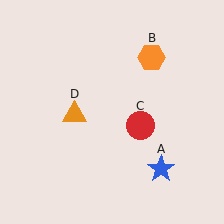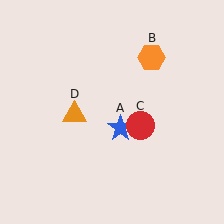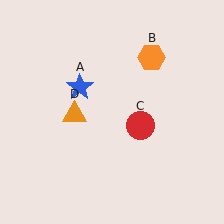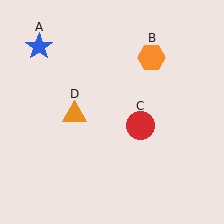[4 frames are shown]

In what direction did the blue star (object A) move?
The blue star (object A) moved up and to the left.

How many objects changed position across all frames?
1 object changed position: blue star (object A).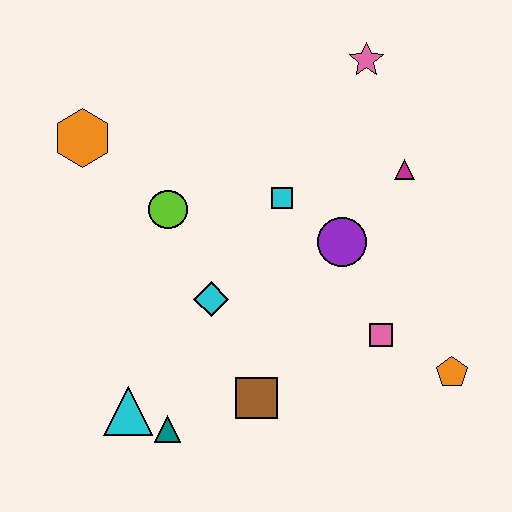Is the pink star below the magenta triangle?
No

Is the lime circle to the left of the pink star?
Yes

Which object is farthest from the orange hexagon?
The orange pentagon is farthest from the orange hexagon.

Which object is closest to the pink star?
The magenta triangle is closest to the pink star.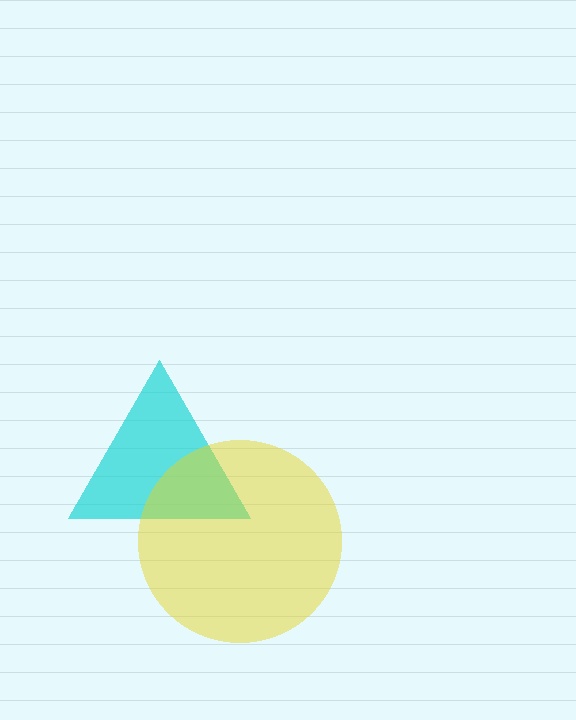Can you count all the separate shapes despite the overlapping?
Yes, there are 2 separate shapes.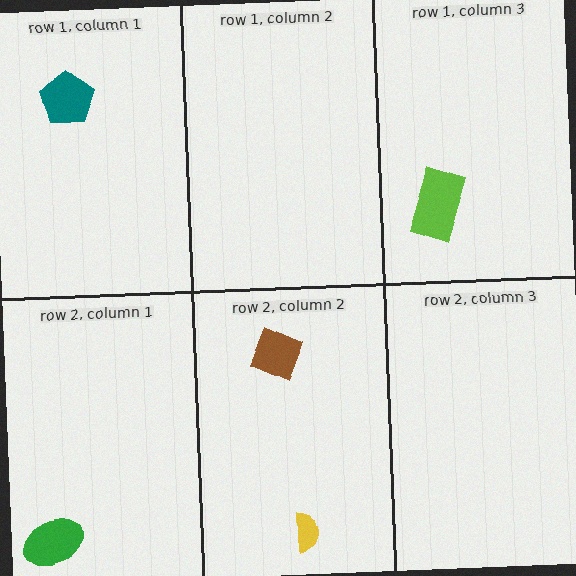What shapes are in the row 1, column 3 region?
The lime rectangle.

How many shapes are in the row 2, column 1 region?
1.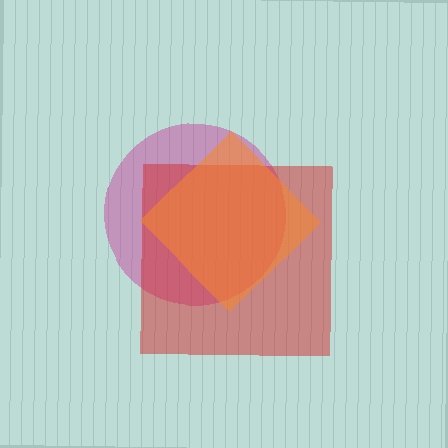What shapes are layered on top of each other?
The layered shapes are: a magenta circle, a red square, an orange diamond.